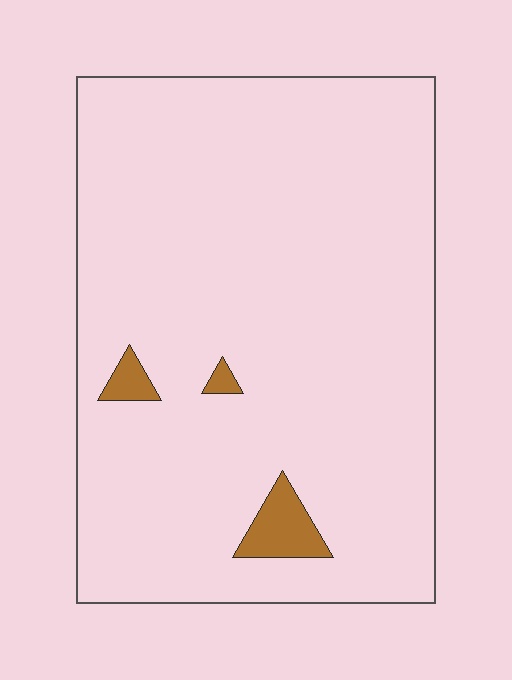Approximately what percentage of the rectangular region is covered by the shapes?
Approximately 5%.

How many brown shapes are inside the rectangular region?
3.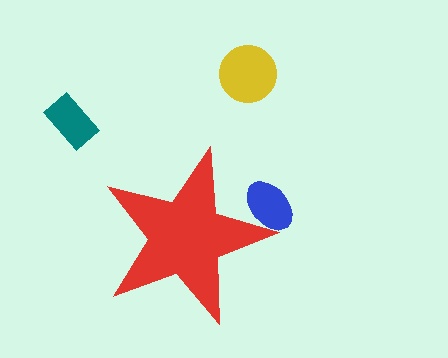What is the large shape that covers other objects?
A red star.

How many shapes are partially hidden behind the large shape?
1 shape is partially hidden.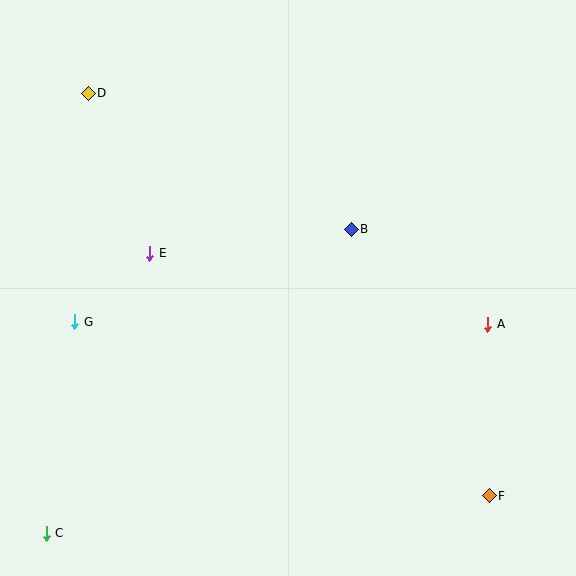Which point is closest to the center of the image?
Point B at (351, 229) is closest to the center.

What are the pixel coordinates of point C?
Point C is at (46, 533).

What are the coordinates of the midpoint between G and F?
The midpoint between G and F is at (282, 409).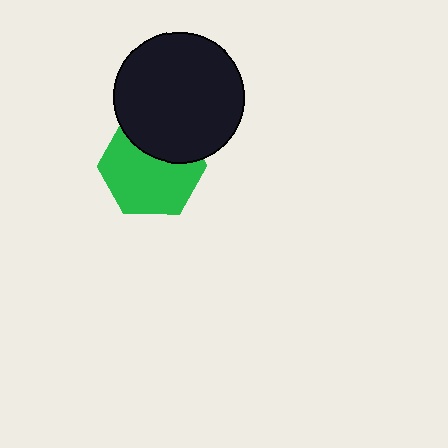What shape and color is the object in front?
The object in front is a black circle.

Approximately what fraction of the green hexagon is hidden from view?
Roughly 33% of the green hexagon is hidden behind the black circle.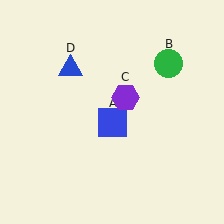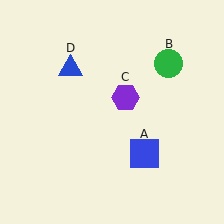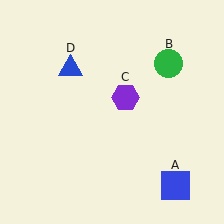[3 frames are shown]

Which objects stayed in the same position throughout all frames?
Green circle (object B) and purple hexagon (object C) and blue triangle (object D) remained stationary.